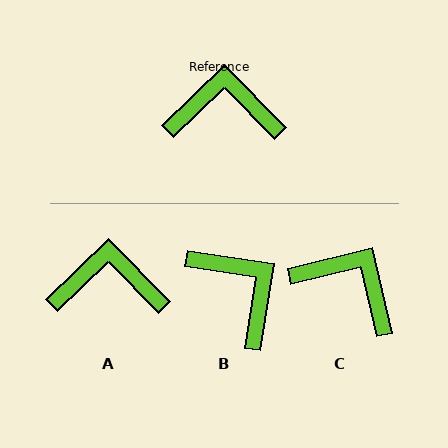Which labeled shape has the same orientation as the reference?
A.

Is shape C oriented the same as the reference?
No, it is off by about 31 degrees.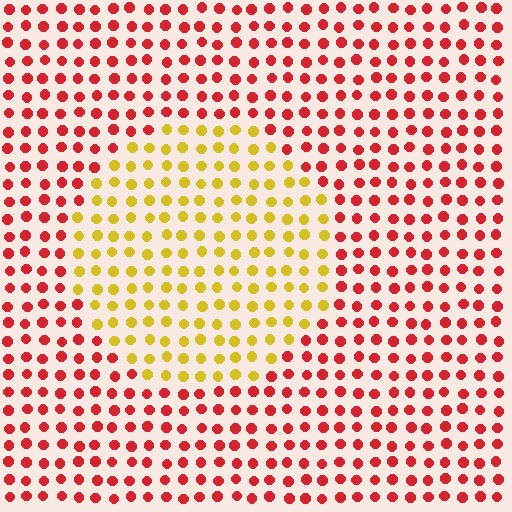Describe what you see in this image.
The image is filled with small red elements in a uniform arrangement. A circle-shaped region is visible where the elements are tinted to a slightly different hue, forming a subtle color boundary.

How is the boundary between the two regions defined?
The boundary is defined purely by a slight shift in hue (about 58 degrees). Spacing, size, and orientation are identical on both sides.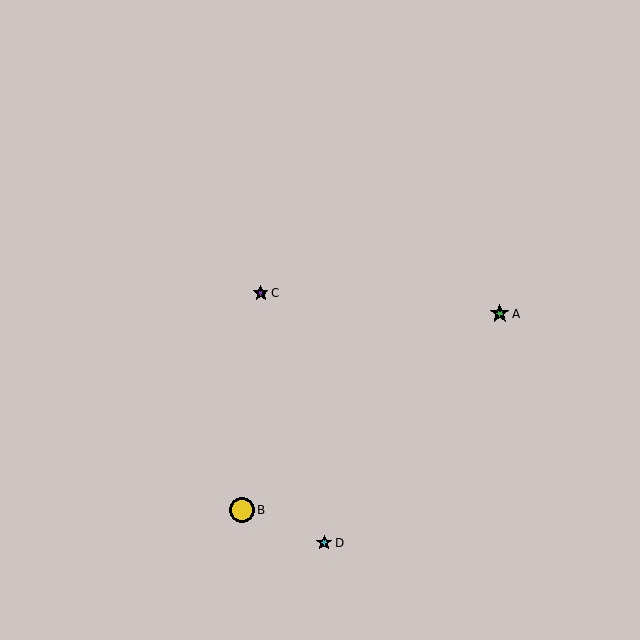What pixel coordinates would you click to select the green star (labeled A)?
Click at (500, 314) to select the green star A.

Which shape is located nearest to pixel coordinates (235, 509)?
The yellow circle (labeled B) at (242, 510) is nearest to that location.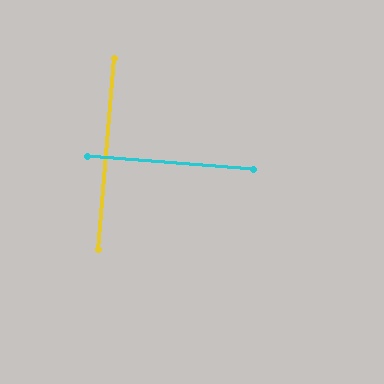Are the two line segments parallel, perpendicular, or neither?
Perpendicular — they meet at approximately 90°.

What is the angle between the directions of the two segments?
Approximately 90 degrees.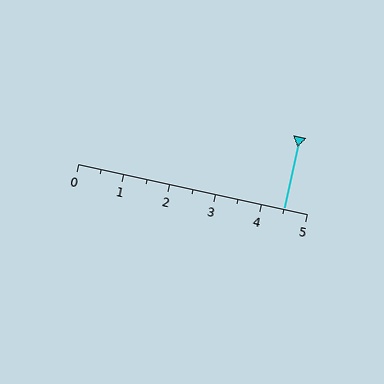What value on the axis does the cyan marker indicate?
The marker indicates approximately 4.5.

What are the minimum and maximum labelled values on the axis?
The axis runs from 0 to 5.